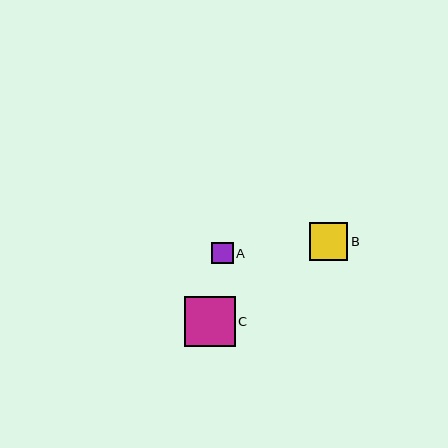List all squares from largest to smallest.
From largest to smallest: C, B, A.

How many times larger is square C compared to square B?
Square C is approximately 1.3 times the size of square B.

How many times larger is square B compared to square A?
Square B is approximately 1.8 times the size of square A.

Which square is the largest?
Square C is the largest with a size of approximately 50 pixels.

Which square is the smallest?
Square A is the smallest with a size of approximately 21 pixels.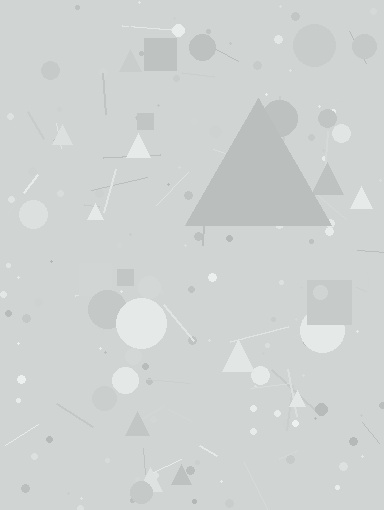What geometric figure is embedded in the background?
A triangle is embedded in the background.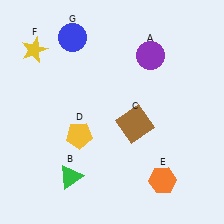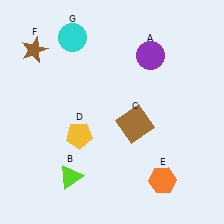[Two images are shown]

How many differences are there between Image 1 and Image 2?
There are 3 differences between the two images.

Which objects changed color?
B changed from green to lime. F changed from yellow to brown. G changed from blue to cyan.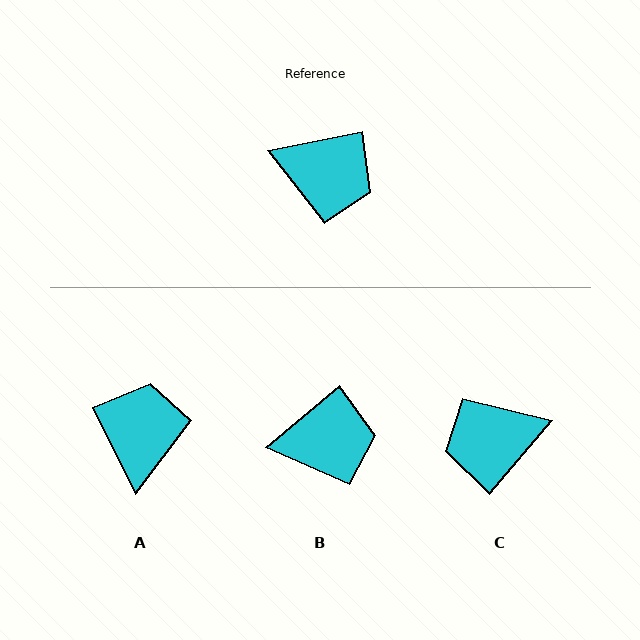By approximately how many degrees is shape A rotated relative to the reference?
Approximately 105 degrees counter-clockwise.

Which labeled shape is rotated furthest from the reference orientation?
C, about 142 degrees away.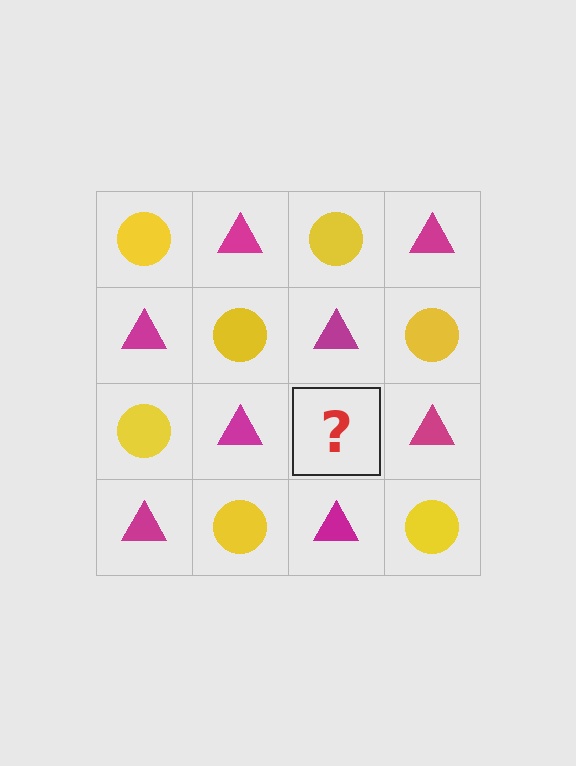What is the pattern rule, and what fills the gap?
The rule is that it alternates yellow circle and magenta triangle in a checkerboard pattern. The gap should be filled with a yellow circle.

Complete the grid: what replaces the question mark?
The question mark should be replaced with a yellow circle.